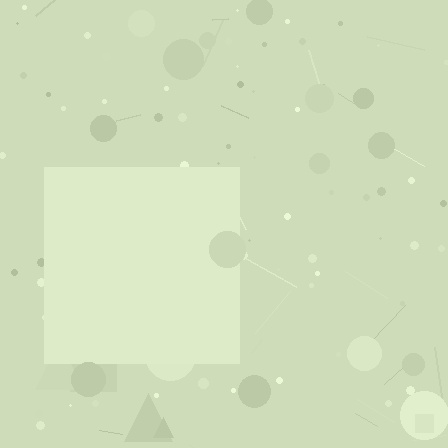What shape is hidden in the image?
A square is hidden in the image.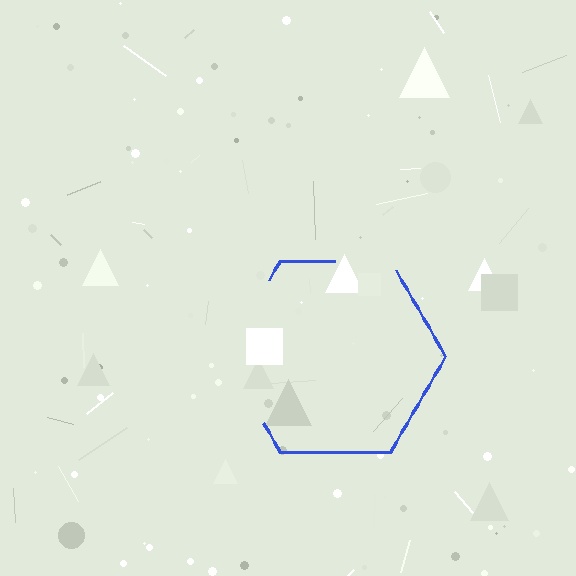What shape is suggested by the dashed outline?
The dashed outline suggests a hexagon.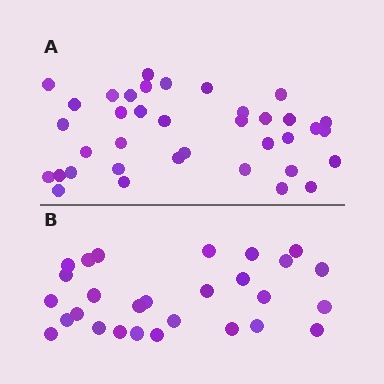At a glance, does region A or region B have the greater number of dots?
Region A (the top region) has more dots.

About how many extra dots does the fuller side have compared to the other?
Region A has roughly 8 or so more dots than region B.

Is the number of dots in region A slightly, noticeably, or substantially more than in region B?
Region A has noticeably more, but not dramatically so. The ratio is roughly 1.3 to 1.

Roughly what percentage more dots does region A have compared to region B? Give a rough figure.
About 30% more.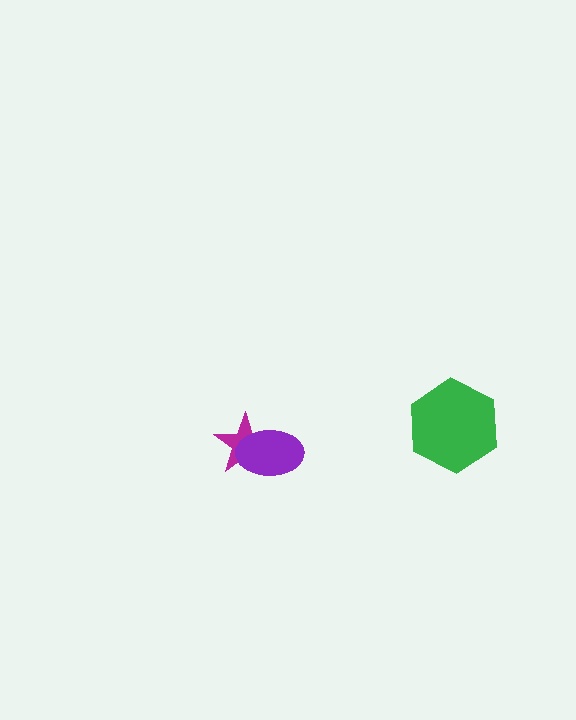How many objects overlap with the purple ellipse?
1 object overlaps with the purple ellipse.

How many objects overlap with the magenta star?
1 object overlaps with the magenta star.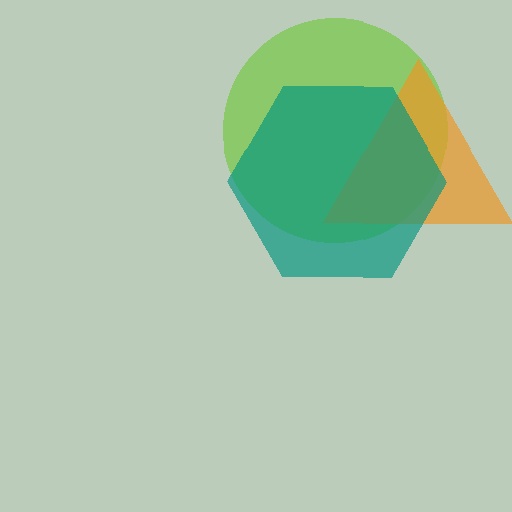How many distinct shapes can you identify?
There are 3 distinct shapes: a lime circle, an orange triangle, a teal hexagon.